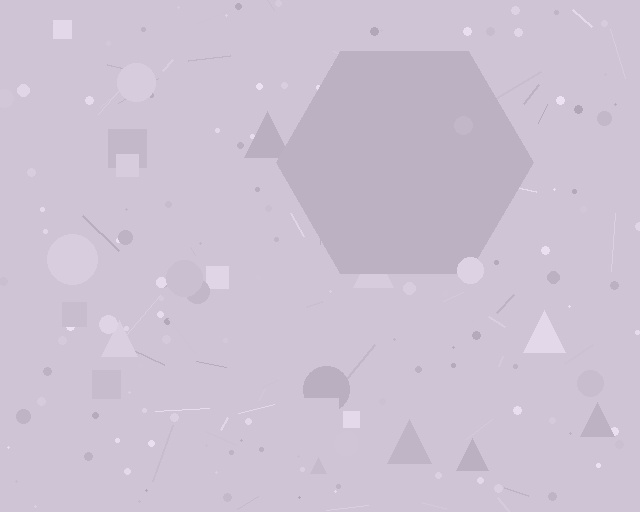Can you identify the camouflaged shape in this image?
The camouflaged shape is a hexagon.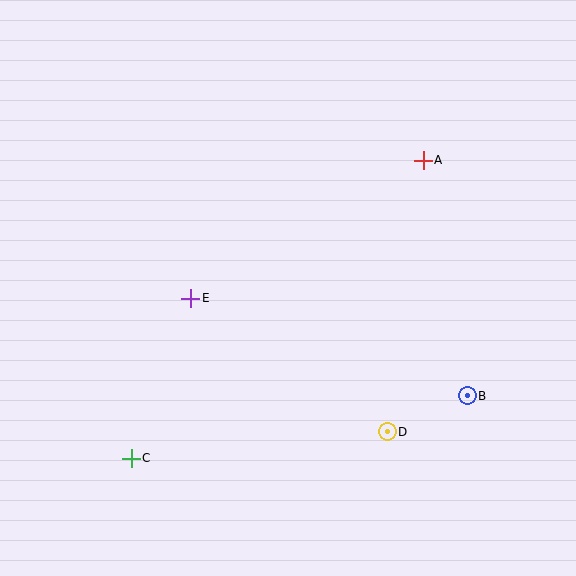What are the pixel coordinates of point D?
Point D is at (387, 432).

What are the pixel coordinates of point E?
Point E is at (191, 298).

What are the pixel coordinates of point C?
Point C is at (131, 458).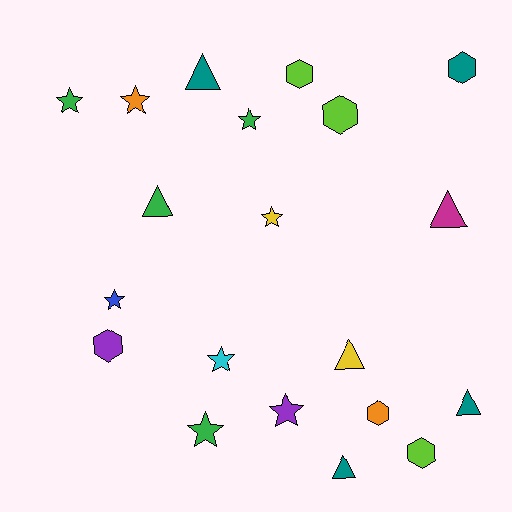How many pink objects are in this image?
There are no pink objects.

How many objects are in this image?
There are 20 objects.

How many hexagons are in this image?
There are 6 hexagons.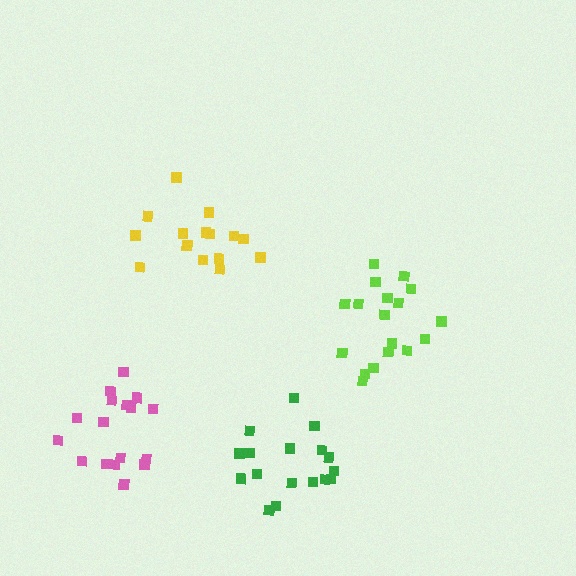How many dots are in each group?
Group 1: 18 dots, Group 2: 15 dots, Group 3: 17 dots, Group 4: 17 dots (67 total).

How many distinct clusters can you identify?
There are 4 distinct clusters.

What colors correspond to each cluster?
The clusters are colored: lime, yellow, pink, green.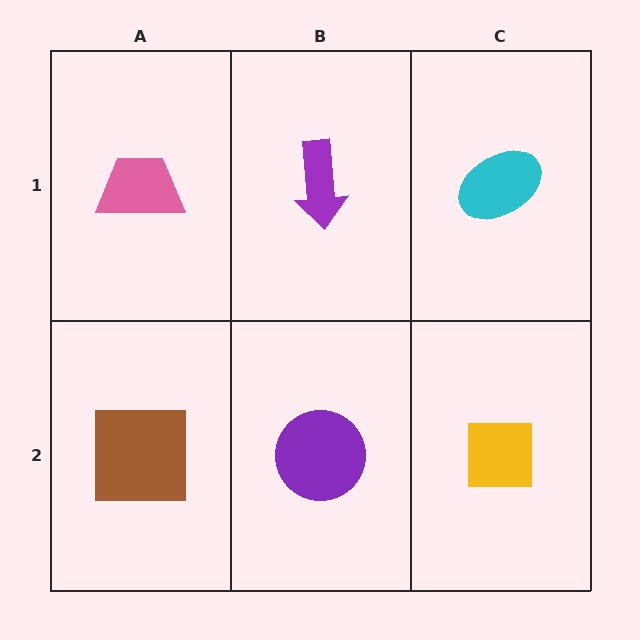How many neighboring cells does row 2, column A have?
2.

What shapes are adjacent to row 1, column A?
A brown square (row 2, column A), a purple arrow (row 1, column B).